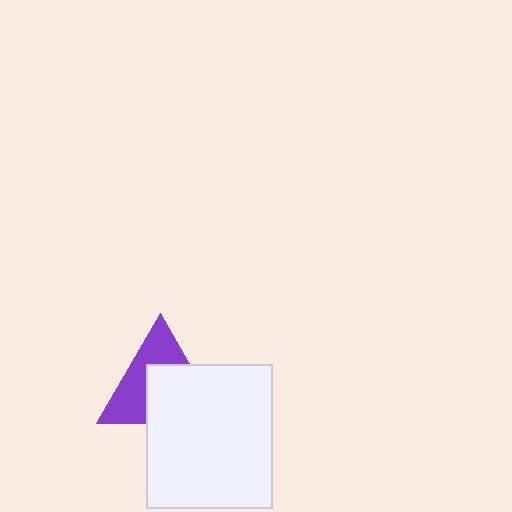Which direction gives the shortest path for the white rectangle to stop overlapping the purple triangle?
Moving down gives the shortest separation.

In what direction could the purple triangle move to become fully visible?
The purple triangle could move up. That would shift it out from behind the white rectangle entirely.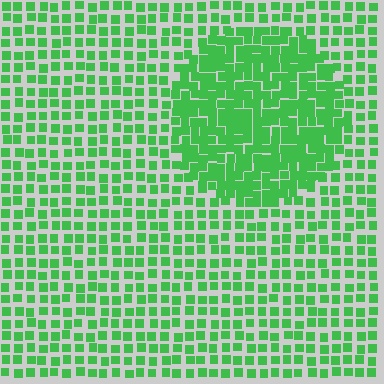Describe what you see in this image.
The image contains small green elements arranged at two different densities. A circle-shaped region is visible where the elements are more densely packed than the surrounding area.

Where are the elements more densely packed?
The elements are more densely packed inside the circle boundary.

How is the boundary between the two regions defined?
The boundary is defined by a change in element density (approximately 1.8x ratio). All elements are the same color, size, and shape.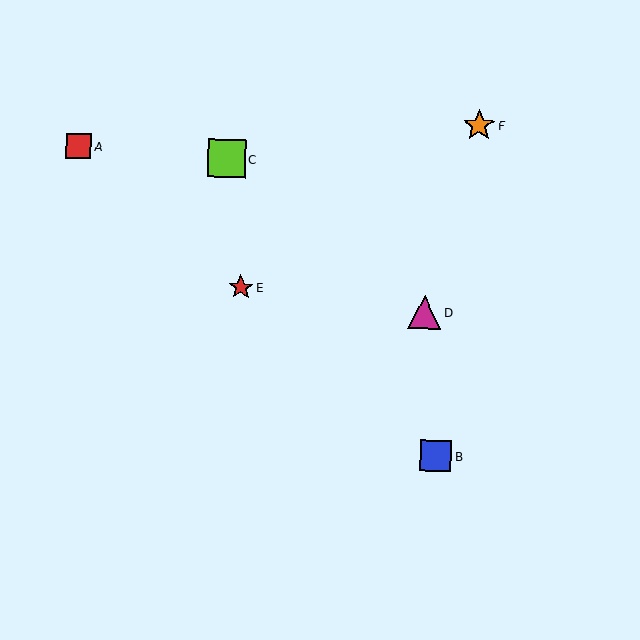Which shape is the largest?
The lime square (labeled C) is the largest.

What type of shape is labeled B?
Shape B is a blue square.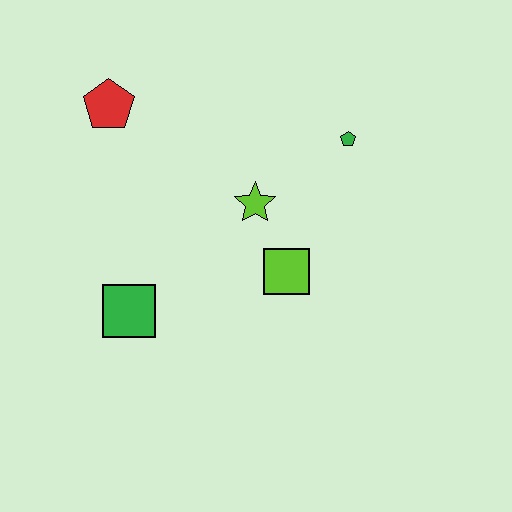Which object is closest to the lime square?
The lime star is closest to the lime square.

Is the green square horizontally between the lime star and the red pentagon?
Yes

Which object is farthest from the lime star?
The red pentagon is farthest from the lime star.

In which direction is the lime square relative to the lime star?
The lime square is below the lime star.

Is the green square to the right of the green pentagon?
No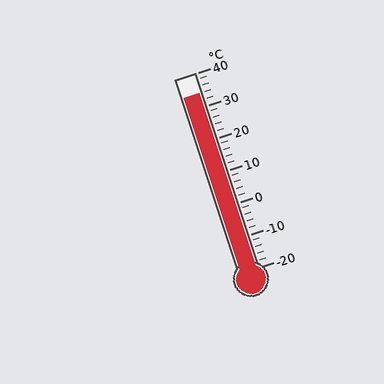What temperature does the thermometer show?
The thermometer shows approximately 34°C.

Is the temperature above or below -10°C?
The temperature is above -10°C.